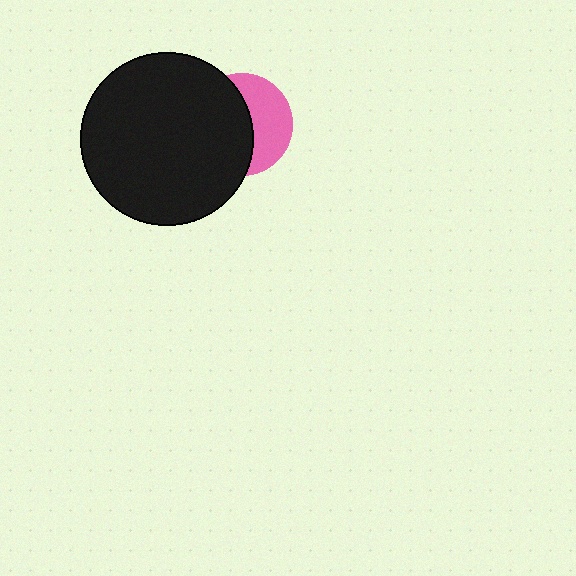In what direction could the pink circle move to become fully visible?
The pink circle could move right. That would shift it out from behind the black circle entirely.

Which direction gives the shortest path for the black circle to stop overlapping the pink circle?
Moving left gives the shortest separation.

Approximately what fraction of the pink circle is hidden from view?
Roughly 57% of the pink circle is hidden behind the black circle.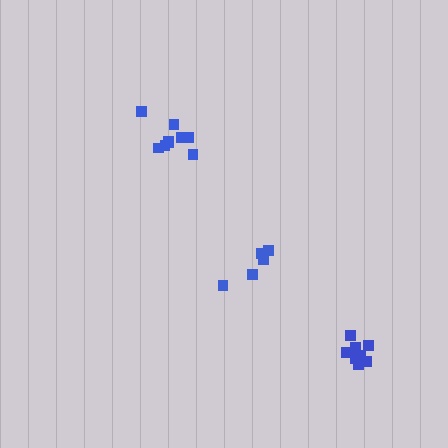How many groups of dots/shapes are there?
There are 3 groups.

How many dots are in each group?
Group 1: 5 dots, Group 2: 9 dots, Group 3: 8 dots (22 total).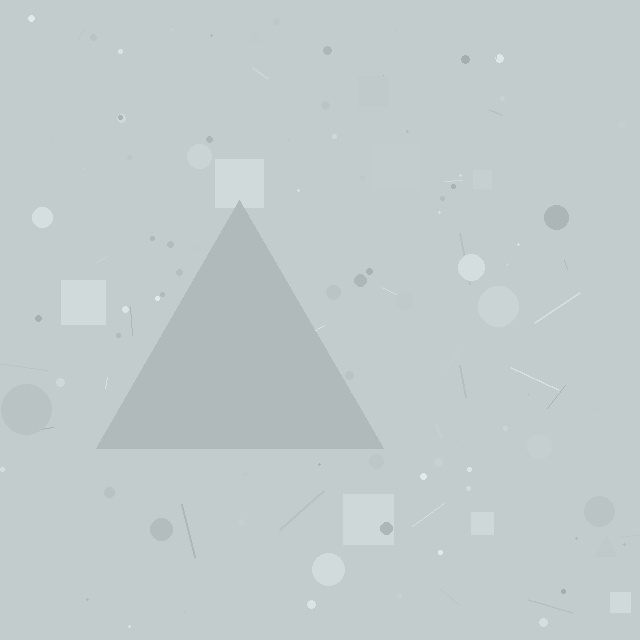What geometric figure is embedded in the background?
A triangle is embedded in the background.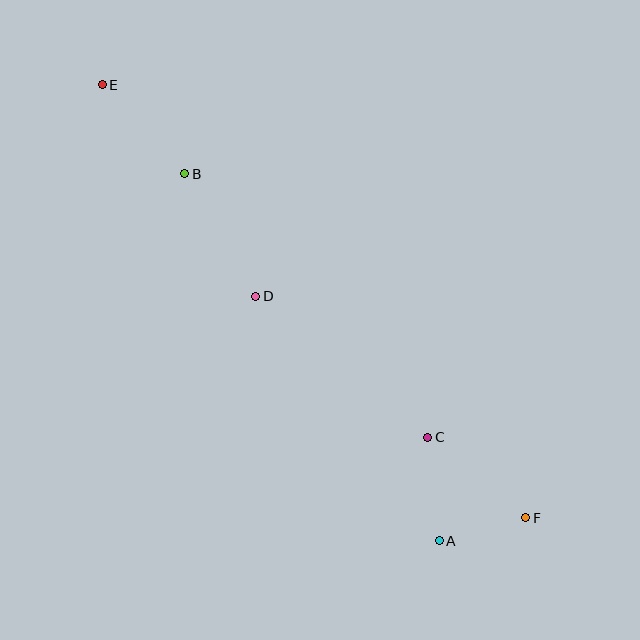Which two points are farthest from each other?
Points E and F are farthest from each other.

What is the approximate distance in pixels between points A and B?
The distance between A and B is approximately 447 pixels.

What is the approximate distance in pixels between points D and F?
The distance between D and F is approximately 349 pixels.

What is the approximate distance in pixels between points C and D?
The distance between C and D is approximately 223 pixels.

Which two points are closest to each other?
Points A and F are closest to each other.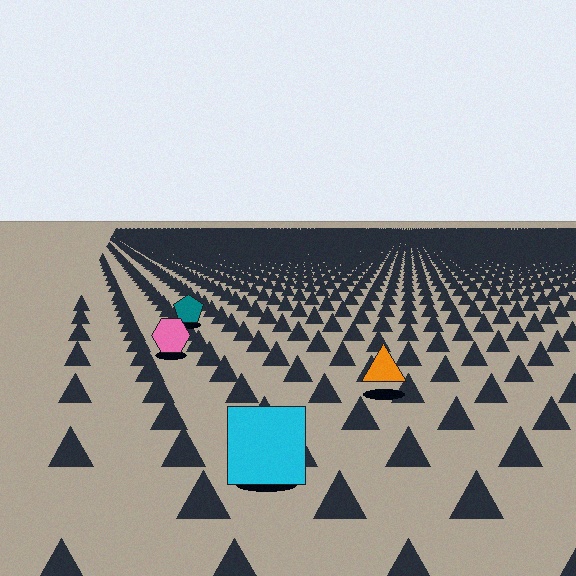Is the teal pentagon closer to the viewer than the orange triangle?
No. The orange triangle is closer — you can tell from the texture gradient: the ground texture is coarser near it.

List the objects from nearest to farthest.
From nearest to farthest: the cyan square, the orange triangle, the pink hexagon, the teal pentagon.